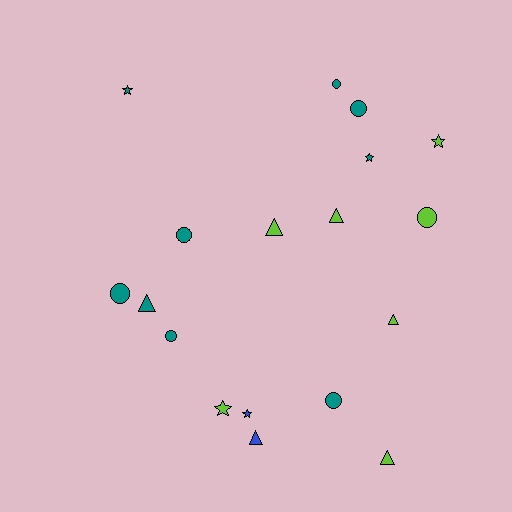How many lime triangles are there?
There are 4 lime triangles.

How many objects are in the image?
There are 18 objects.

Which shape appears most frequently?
Circle, with 7 objects.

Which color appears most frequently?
Teal, with 9 objects.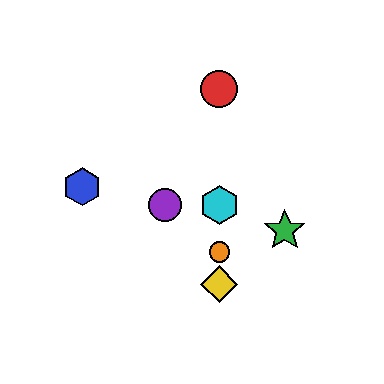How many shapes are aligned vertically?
4 shapes (the red circle, the yellow diamond, the orange circle, the cyan hexagon) are aligned vertically.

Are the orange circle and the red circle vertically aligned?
Yes, both are at x≈219.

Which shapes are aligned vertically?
The red circle, the yellow diamond, the orange circle, the cyan hexagon are aligned vertically.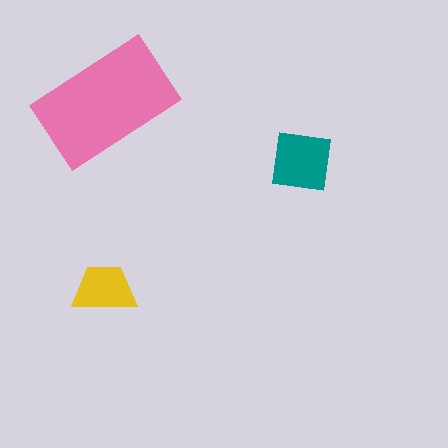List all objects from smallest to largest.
The yellow trapezoid, the teal square, the pink rectangle.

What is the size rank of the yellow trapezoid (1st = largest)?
3rd.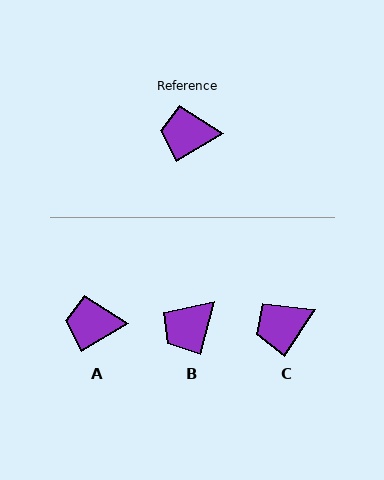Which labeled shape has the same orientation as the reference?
A.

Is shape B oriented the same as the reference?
No, it is off by about 45 degrees.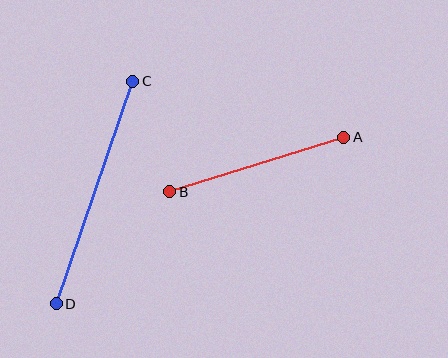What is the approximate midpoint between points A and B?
The midpoint is at approximately (257, 164) pixels.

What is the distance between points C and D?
The distance is approximately 235 pixels.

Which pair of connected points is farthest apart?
Points C and D are farthest apart.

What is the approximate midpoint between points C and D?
The midpoint is at approximately (95, 193) pixels.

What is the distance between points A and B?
The distance is approximately 183 pixels.